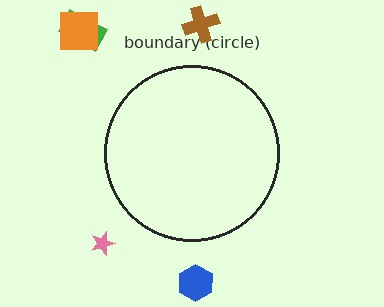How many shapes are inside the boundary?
0 inside, 5 outside.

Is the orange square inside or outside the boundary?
Outside.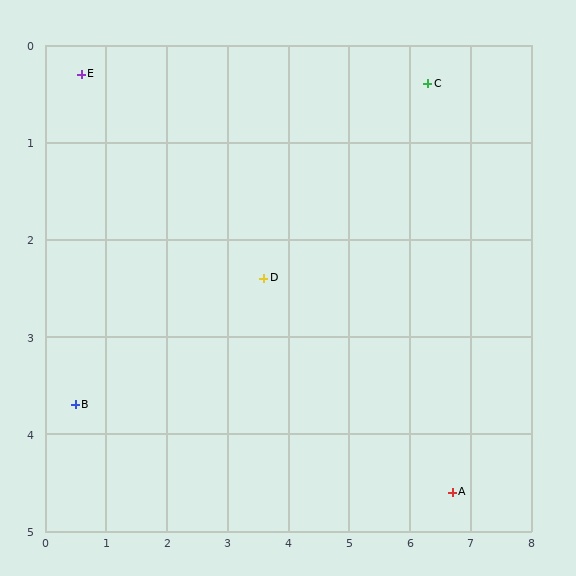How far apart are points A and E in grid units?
Points A and E are about 7.5 grid units apart.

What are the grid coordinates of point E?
Point E is at approximately (0.6, 0.3).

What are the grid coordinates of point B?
Point B is at approximately (0.5, 3.7).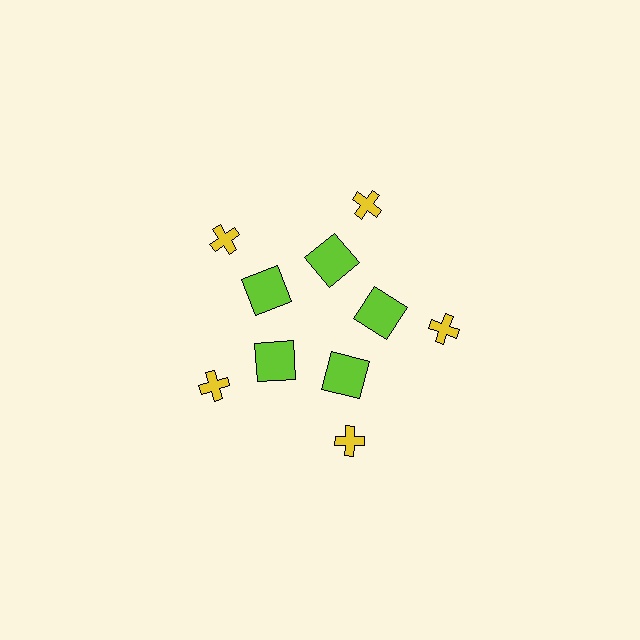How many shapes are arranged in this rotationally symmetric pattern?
There are 10 shapes, arranged in 5 groups of 2.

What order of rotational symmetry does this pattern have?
This pattern has 5-fold rotational symmetry.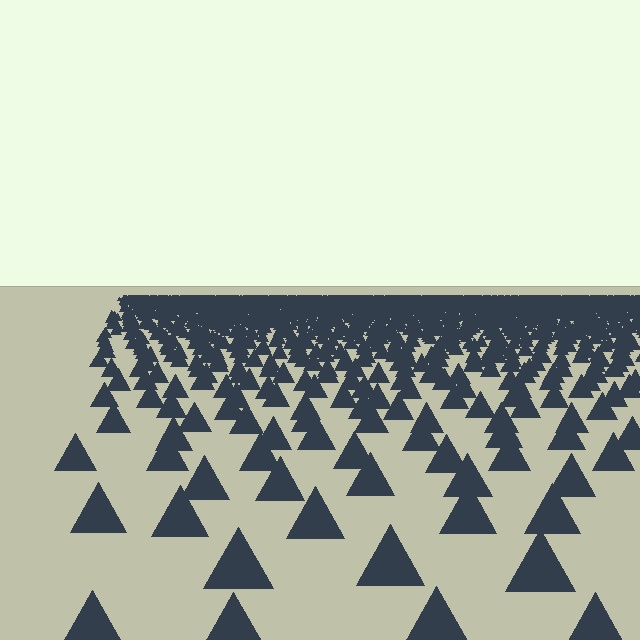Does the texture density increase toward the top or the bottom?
Density increases toward the top.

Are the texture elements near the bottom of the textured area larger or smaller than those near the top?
Larger. Near the bottom, elements are closer to the viewer and appear at a bigger on-screen size.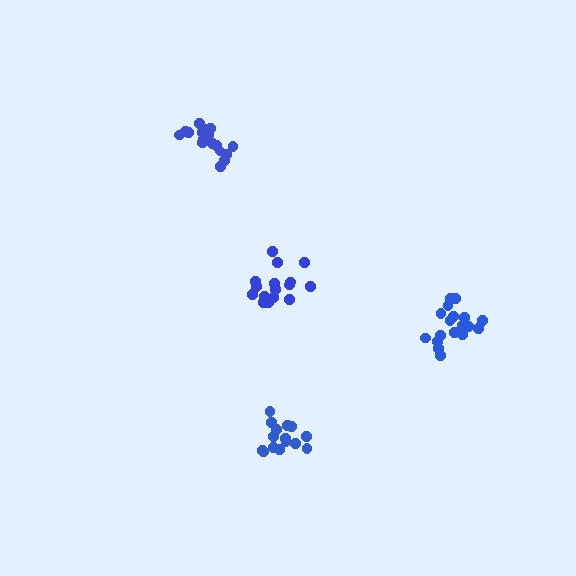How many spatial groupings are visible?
There are 4 spatial groupings.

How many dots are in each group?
Group 1: 15 dots, Group 2: 18 dots, Group 3: 16 dots, Group 4: 19 dots (68 total).